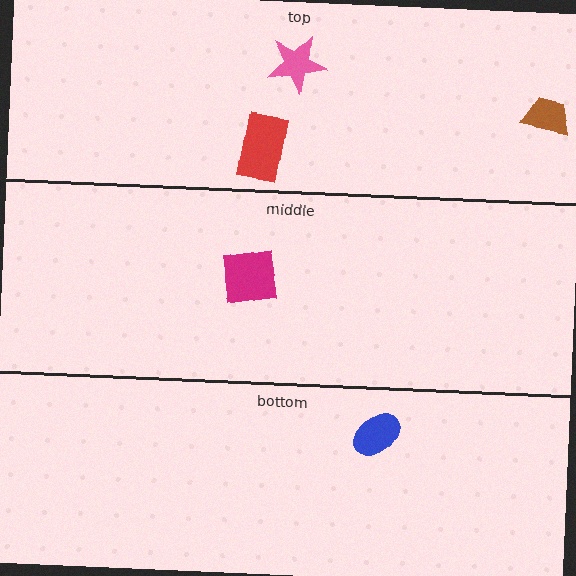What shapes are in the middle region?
The magenta square.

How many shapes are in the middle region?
1.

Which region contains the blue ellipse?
The bottom region.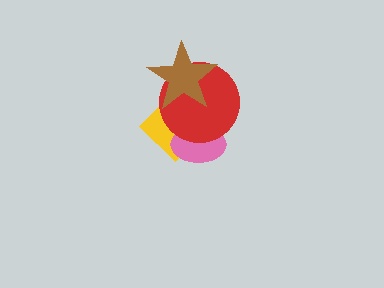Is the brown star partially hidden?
No, no other shape covers it.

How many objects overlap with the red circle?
3 objects overlap with the red circle.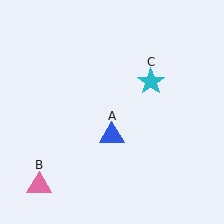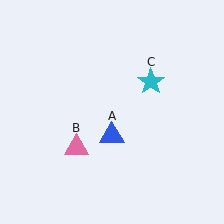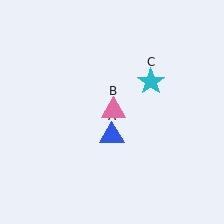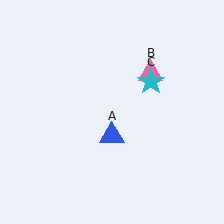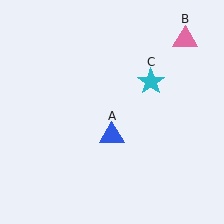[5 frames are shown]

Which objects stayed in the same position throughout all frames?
Blue triangle (object A) and cyan star (object C) remained stationary.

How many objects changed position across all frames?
1 object changed position: pink triangle (object B).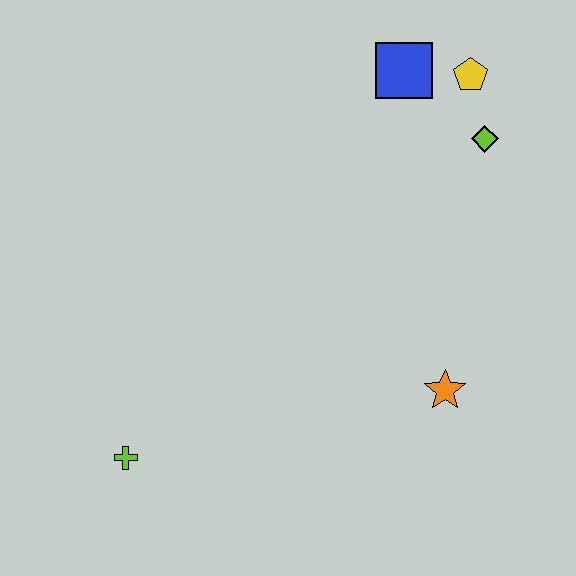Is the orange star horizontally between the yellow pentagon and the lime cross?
Yes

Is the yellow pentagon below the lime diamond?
No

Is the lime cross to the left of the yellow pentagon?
Yes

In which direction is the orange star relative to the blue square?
The orange star is below the blue square.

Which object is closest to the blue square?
The yellow pentagon is closest to the blue square.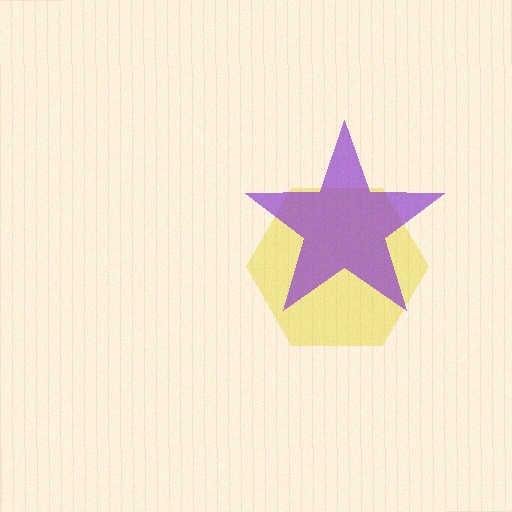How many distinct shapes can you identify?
There are 2 distinct shapes: a yellow hexagon, a purple star.